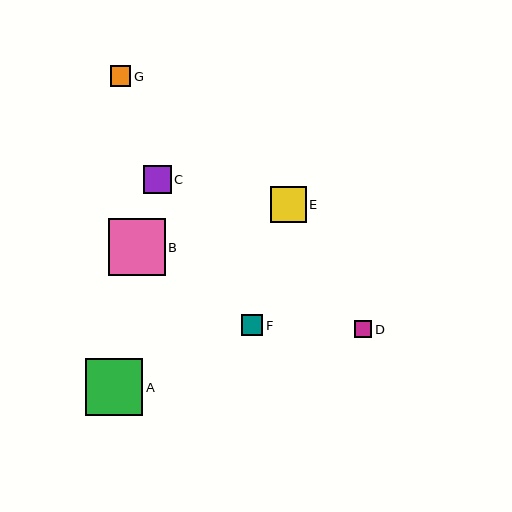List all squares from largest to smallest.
From largest to smallest: A, B, E, C, F, G, D.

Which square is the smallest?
Square D is the smallest with a size of approximately 17 pixels.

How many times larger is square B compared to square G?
Square B is approximately 2.7 times the size of square G.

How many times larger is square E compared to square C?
Square E is approximately 1.3 times the size of square C.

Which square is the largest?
Square A is the largest with a size of approximately 57 pixels.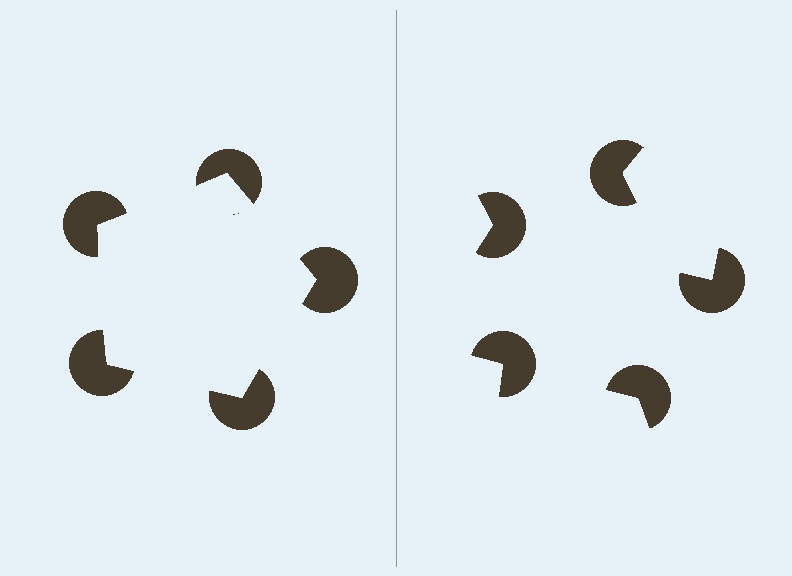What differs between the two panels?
The pac-man discs are positioned identically on both sides; only the wedge orientations differ. On the left they align to a pentagon; on the right they are misaligned.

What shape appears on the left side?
An illusory pentagon.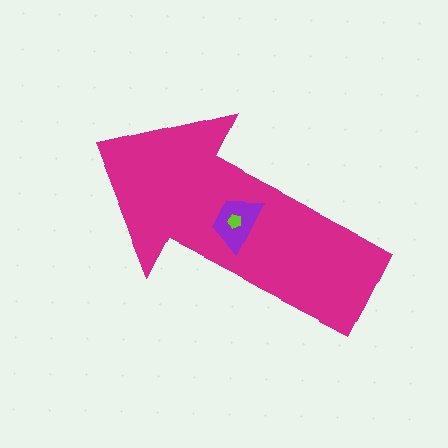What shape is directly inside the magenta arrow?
The purple trapezoid.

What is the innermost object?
The lime pentagon.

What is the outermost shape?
The magenta arrow.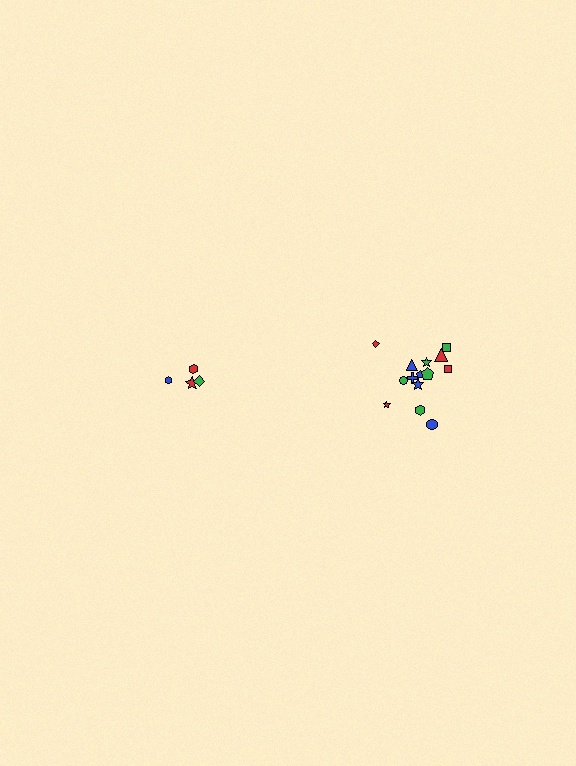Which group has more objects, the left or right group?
The right group.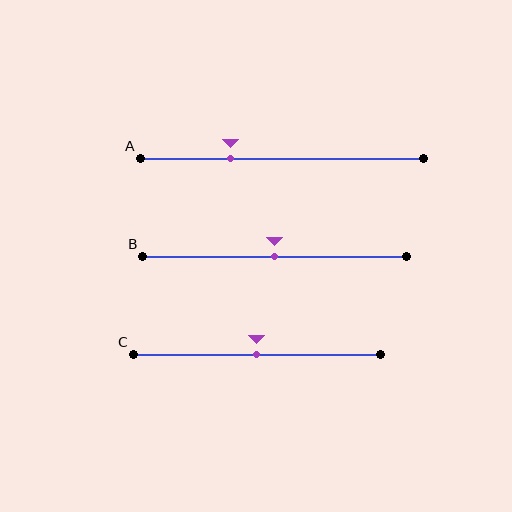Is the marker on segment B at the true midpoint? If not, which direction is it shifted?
Yes, the marker on segment B is at the true midpoint.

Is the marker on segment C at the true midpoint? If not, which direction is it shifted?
Yes, the marker on segment C is at the true midpoint.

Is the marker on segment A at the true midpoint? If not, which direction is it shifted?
No, the marker on segment A is shifted to the left by about 18% of the segment length.